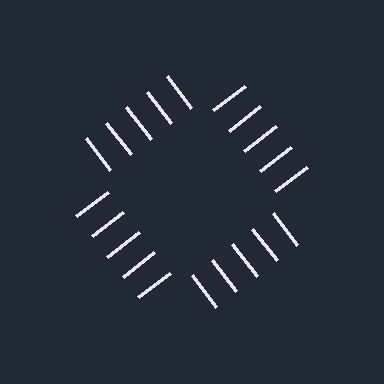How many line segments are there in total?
20 — 5 along each of the 4 edges.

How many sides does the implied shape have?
4 sides — the line-ends trace a square.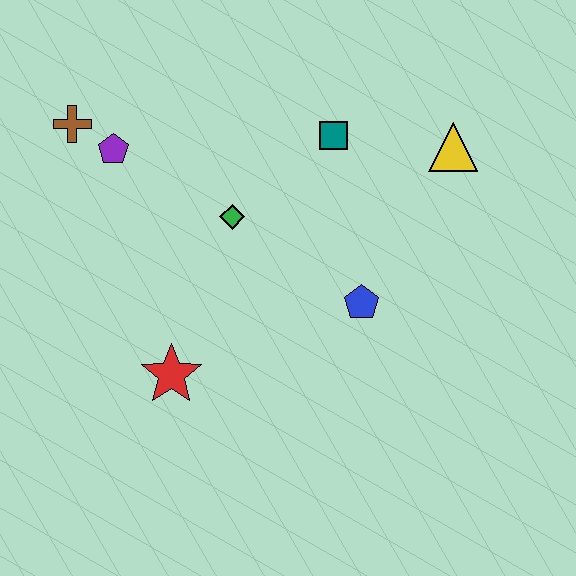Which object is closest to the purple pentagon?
The brown cross is closest to the purple pentagon.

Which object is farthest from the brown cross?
The yellow triangle is farthest from the brown cross.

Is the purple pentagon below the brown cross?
Yes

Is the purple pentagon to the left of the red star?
Yes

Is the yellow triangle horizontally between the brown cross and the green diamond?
No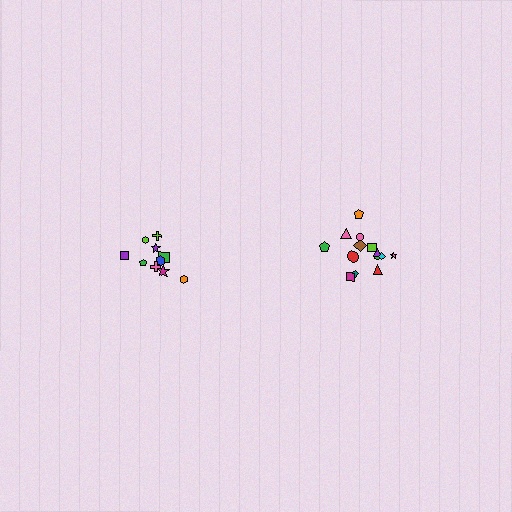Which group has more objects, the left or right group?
The right group.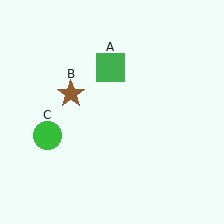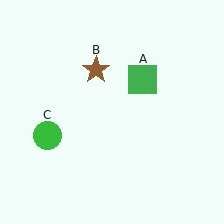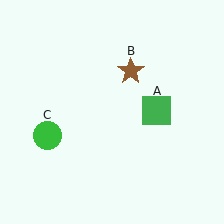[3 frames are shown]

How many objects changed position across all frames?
2 objects changed position: green square (object A), brown star (object B).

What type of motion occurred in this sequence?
The green square (object A), brown star (object B) rotated clockwise around the center of the scene.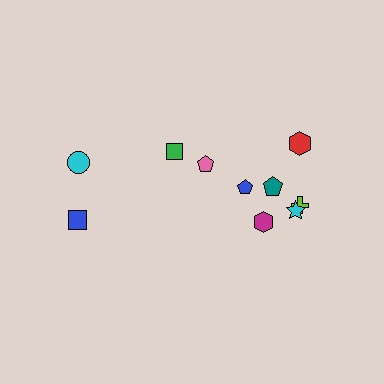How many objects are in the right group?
There are 7 objects.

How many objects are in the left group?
There are 3 objects.